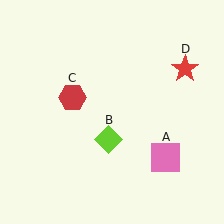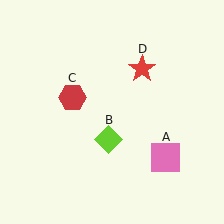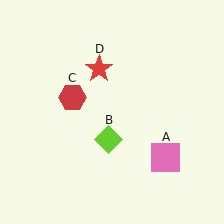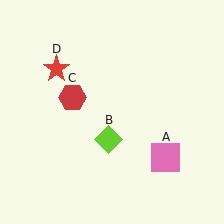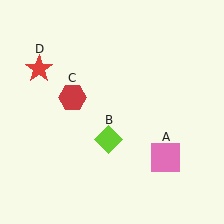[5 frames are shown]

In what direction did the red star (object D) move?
The red star (object D) moved left.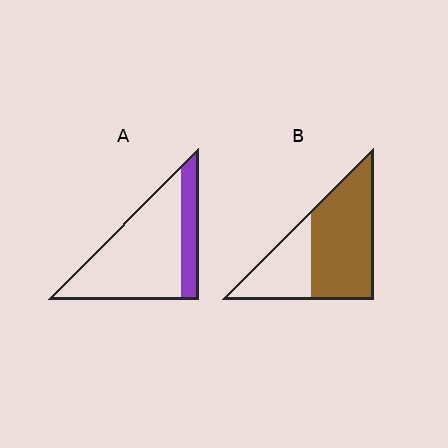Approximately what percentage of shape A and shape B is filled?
A is approximately 20% and B is approximately 65%.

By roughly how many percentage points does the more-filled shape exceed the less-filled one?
By roughly 45 percentage points (B over A).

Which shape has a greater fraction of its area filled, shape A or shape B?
Shape B.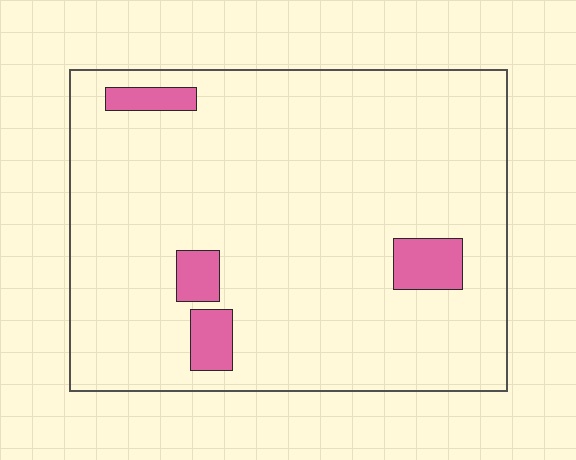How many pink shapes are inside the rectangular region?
4.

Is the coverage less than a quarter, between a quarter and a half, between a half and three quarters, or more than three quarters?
Less than a quarter.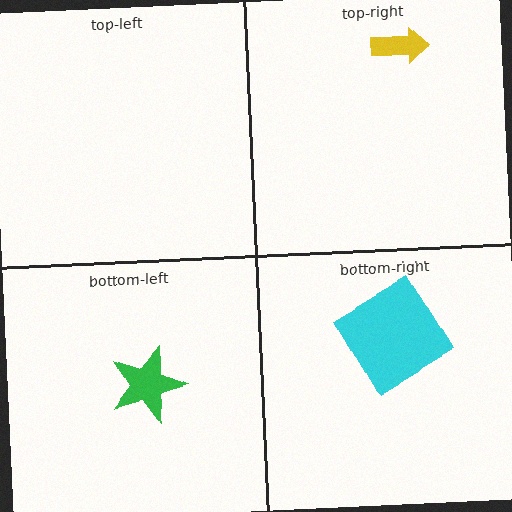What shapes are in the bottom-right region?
The cyan diamond.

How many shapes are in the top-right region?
1.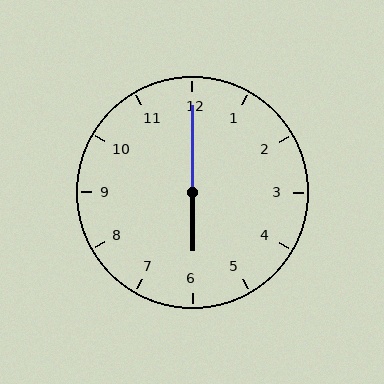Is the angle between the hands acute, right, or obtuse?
It is obtuse.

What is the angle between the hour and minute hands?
Approximately 180 degrees.